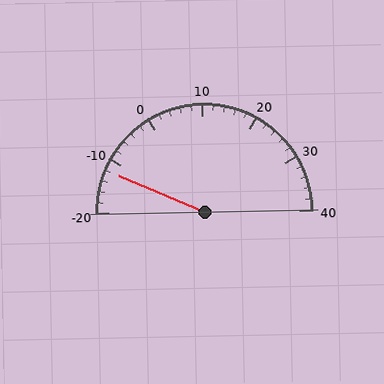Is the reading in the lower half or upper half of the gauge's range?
The reading is in the lower half of the range (-20 to 40).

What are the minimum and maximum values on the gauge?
The gauge ranges from -20 to 40.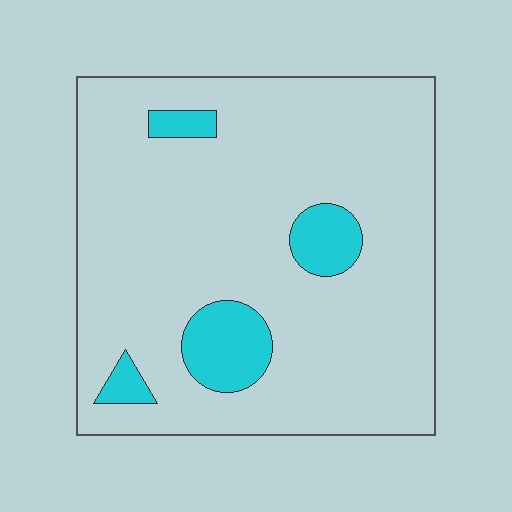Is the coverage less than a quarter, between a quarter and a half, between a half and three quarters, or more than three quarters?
Less than a quarter.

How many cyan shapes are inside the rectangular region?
4.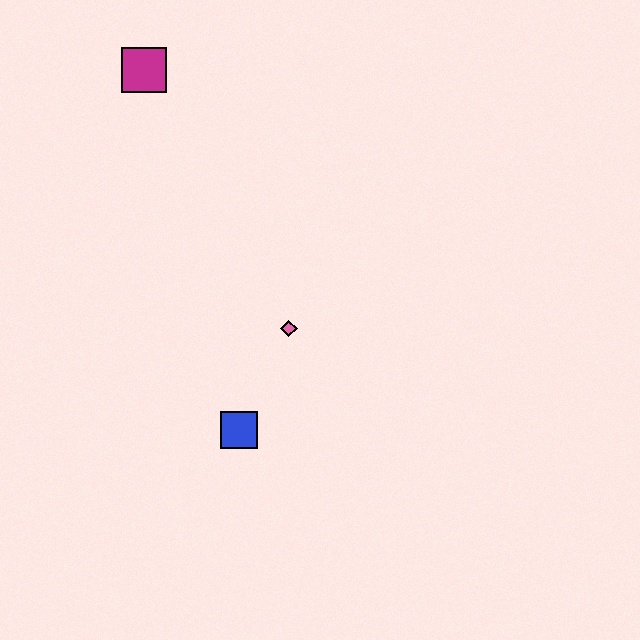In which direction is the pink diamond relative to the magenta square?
The pink diamond is below the magenta square.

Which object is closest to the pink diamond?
The blue square is closest to the pink diamond.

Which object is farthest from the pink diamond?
The magenta square is farthest from the pink diamond.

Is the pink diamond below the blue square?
No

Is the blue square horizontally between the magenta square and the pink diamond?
Yes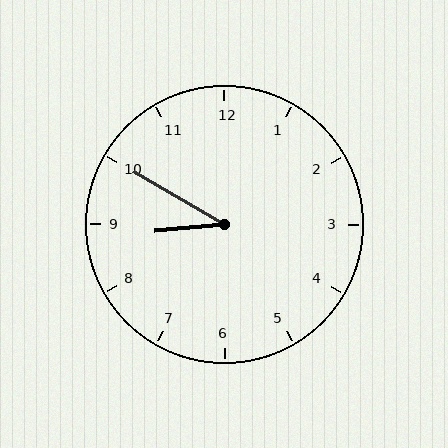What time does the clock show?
8:50.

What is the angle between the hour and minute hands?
Approximately 35 degrees.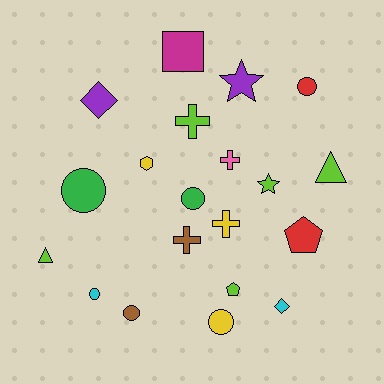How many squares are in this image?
There is 1 square.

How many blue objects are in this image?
There are no blue objects.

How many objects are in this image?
There are 20 objects.